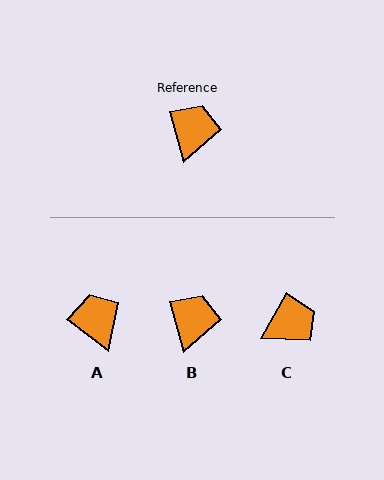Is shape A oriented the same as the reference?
No, it is off by about 36 degrees.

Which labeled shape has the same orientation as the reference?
B.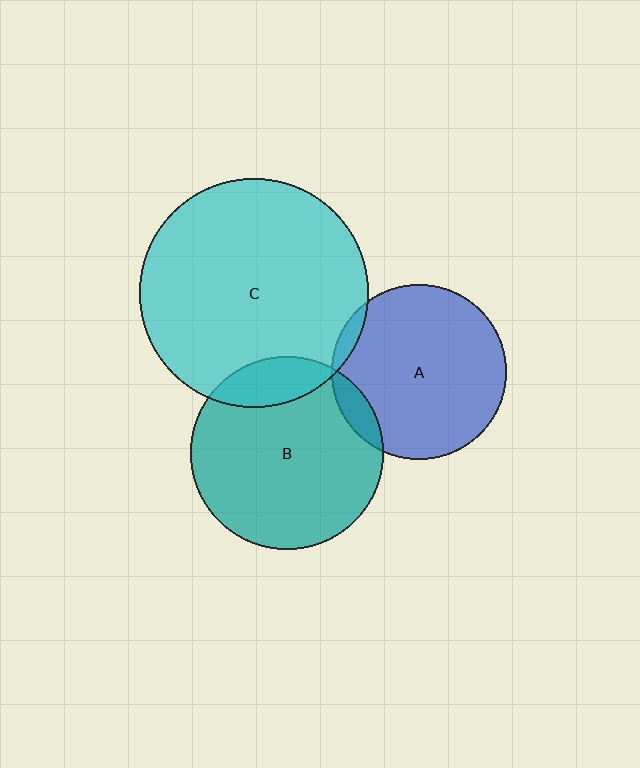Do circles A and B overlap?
Yes.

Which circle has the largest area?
Circle C (cyan).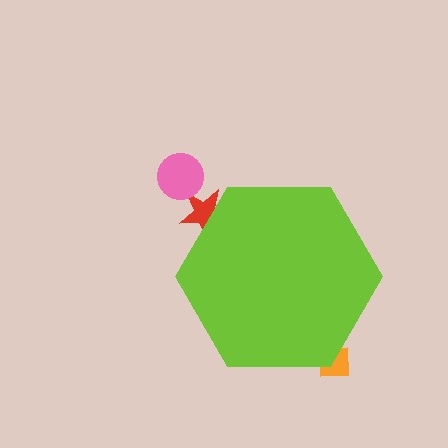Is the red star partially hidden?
Yes, the red star is partially hidden behind the lime hexagon.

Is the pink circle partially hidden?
No, the pink circle is fully visible.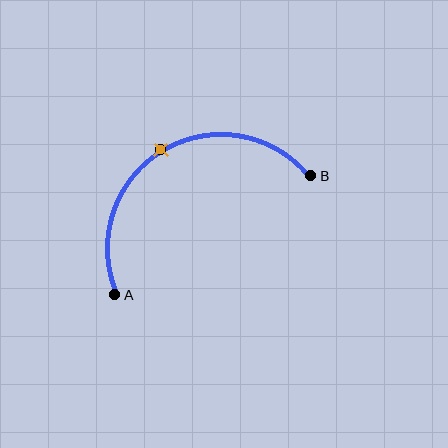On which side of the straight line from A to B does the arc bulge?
The arc bulges above the straight line connecting A and B.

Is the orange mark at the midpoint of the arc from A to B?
Yes. The orange mark lies on the arc at equal arc-length from both A and B — it is the arc midpoint.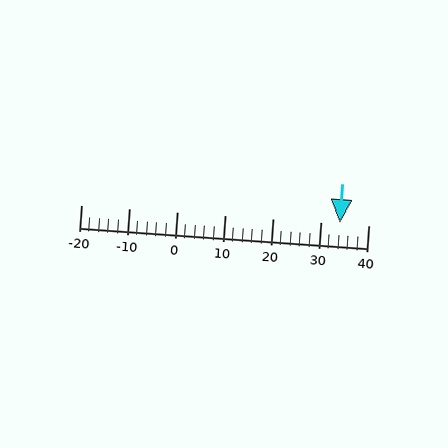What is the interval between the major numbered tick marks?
The major tick marks are spaced 10 units apart.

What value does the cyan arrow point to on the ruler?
The cyan arrow points to approximately 34.